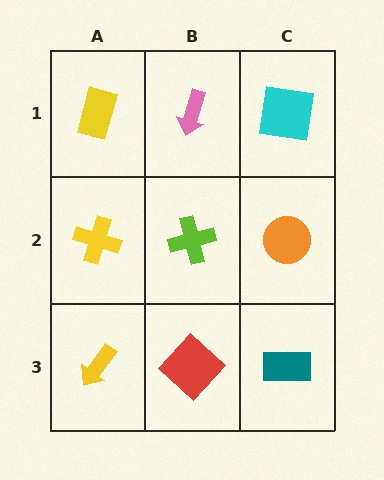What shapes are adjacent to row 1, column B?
A lime cross (row 2, column B), a yellow rectangle (row 1, column A), a cyan square (row 1, column C).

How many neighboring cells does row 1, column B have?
3.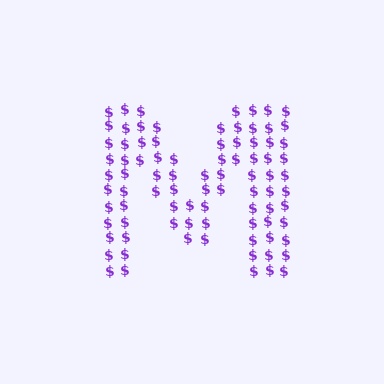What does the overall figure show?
The overall figure shows the letter M.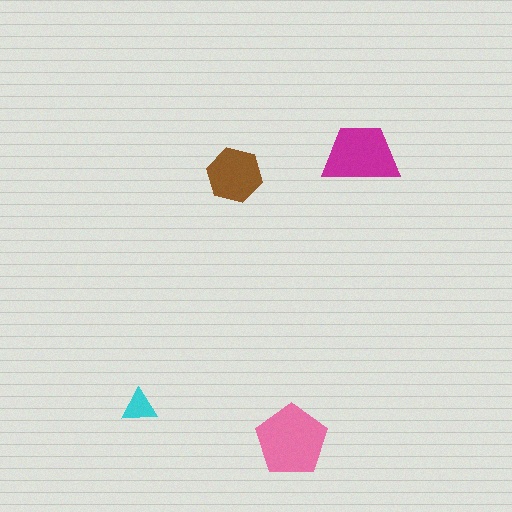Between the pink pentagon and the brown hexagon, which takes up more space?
The pink pentagon.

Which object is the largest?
The pink pentagon.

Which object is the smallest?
The cyan triangle.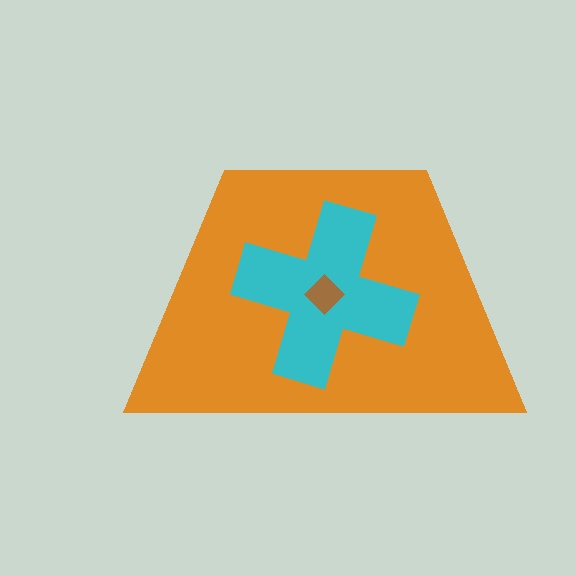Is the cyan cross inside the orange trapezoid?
Yes.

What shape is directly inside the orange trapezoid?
The cyan cross.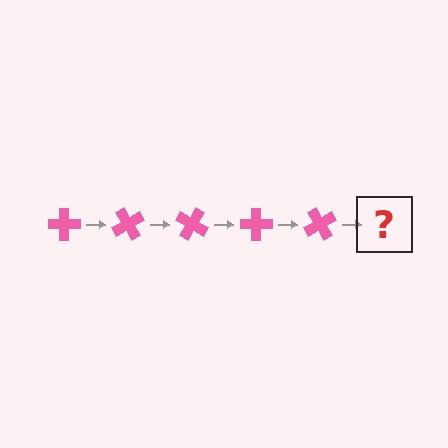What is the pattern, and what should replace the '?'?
The pattern is that the cross rotates 60 degrees each step. The '?' should be a pink cross rotated 300 degrees.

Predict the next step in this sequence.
The next step is a pink cross rotated 300 degrees.